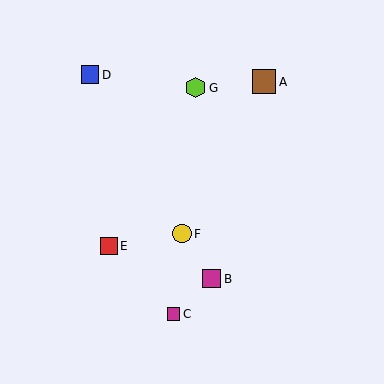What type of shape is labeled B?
Shape B is a magenta square.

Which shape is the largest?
The brown square (labeled A) is the largest.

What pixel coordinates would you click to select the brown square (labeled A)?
Click at (264, 82) to select the brown square A.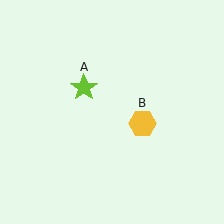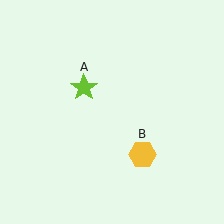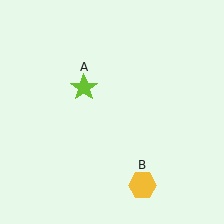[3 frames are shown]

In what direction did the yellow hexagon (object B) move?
The yellow hexagon (object B) moved down.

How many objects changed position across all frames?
1 object changed position: yellow hexagon (object B).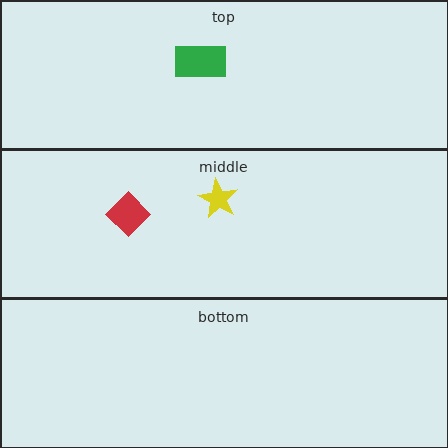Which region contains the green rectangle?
The top region.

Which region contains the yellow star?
The middle region.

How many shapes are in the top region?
1.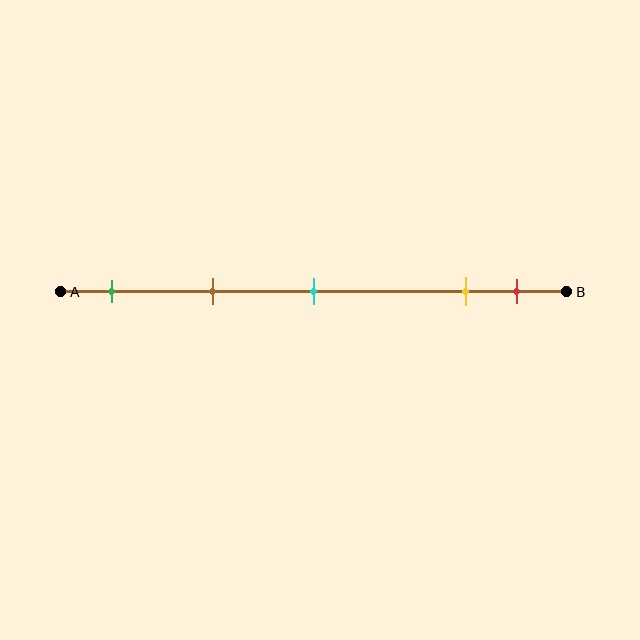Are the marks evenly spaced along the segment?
No, the marks are not evenly spaced.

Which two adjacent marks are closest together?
The yellow and red marks are the closest adjacent pair.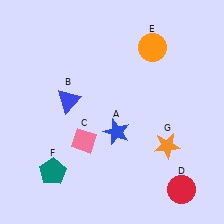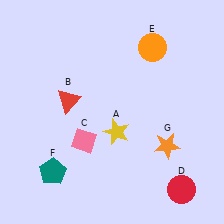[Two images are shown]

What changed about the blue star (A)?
In Image 1, A is blue. In Image 2, it changed to yellow.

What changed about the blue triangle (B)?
In Image 1, B is blue. In Image 2, it changed to red.